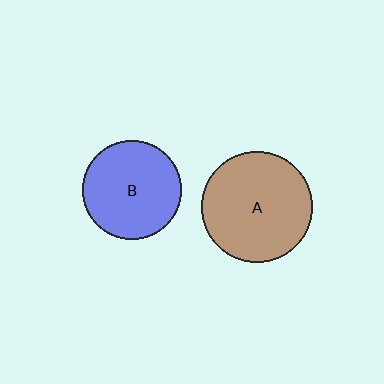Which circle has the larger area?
Circle A (brown).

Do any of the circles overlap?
No, none of the circles overlap.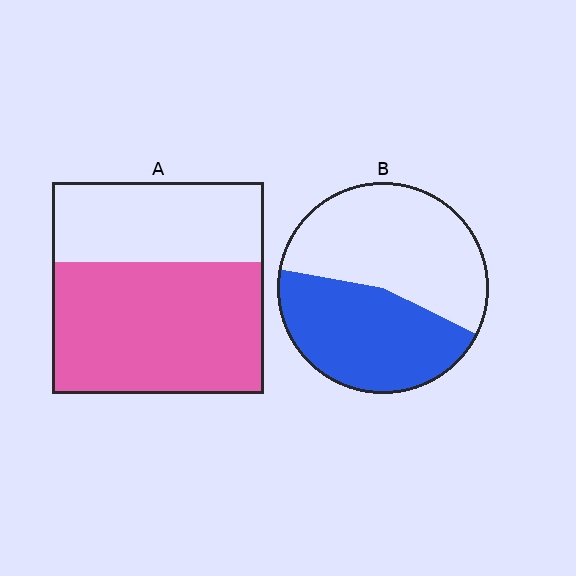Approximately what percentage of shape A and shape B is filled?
A is approximately 60% and B is approximately 45%.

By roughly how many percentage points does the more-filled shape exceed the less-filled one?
By roughly 15 percentage points (A over B).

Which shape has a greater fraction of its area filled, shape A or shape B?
Shape A.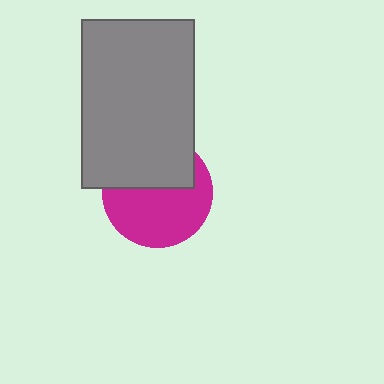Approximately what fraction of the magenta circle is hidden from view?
Roughly 42% of the magenta circle is hidden behind the gray rectangle.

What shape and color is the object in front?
The object in front is a gray rectangle.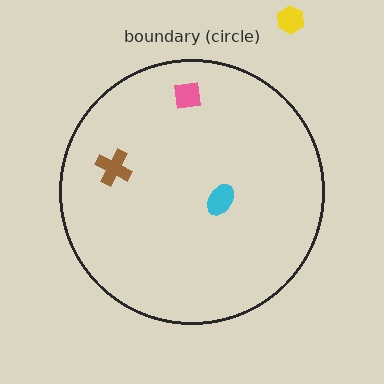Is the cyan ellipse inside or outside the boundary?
Inside.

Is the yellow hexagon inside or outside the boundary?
Outside.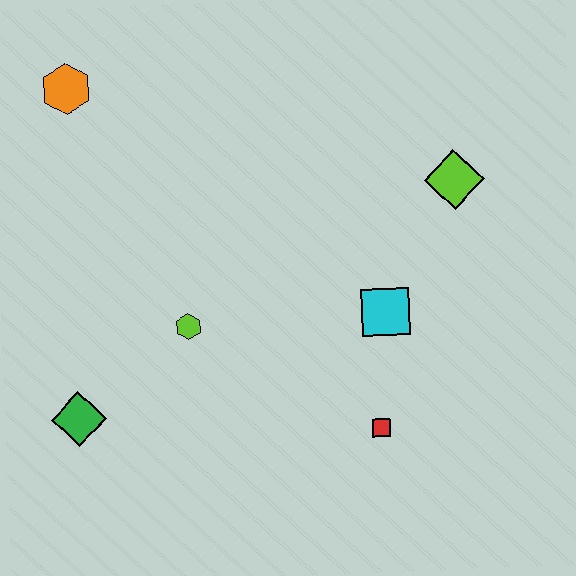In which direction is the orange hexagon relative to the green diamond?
The orange hexagon is above the green diamond.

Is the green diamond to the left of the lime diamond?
Yes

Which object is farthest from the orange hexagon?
The red square is farthest from the orange hexagon.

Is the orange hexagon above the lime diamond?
Yes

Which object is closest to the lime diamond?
The cyan square is closest to the lime diamond.